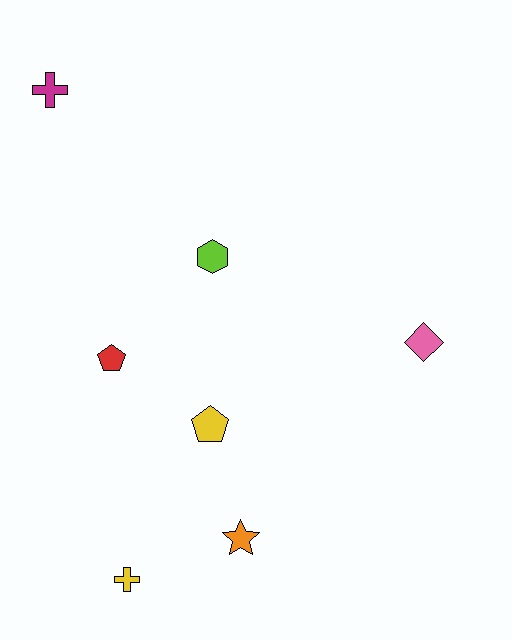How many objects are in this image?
There are 7 objects.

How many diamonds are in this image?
There is 1 diamond.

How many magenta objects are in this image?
There is 1 magenta object.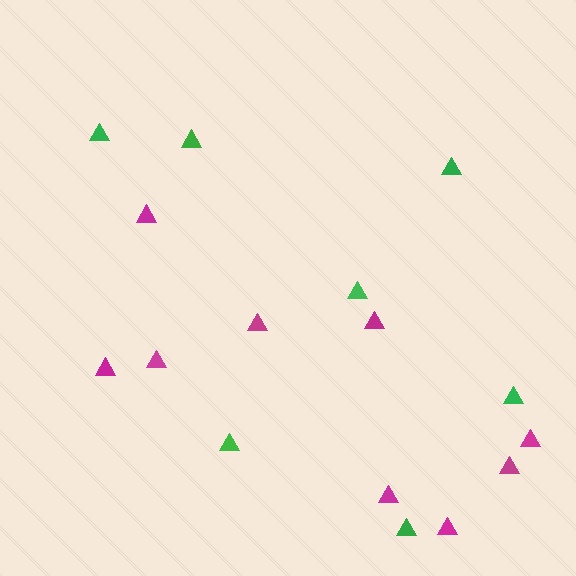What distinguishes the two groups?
There are 2 groups: one group of magenta triangles (9) and one group of green triangles (7).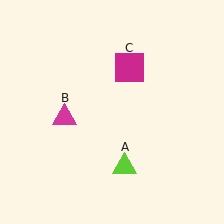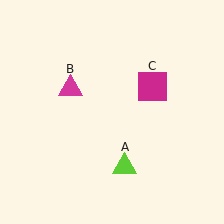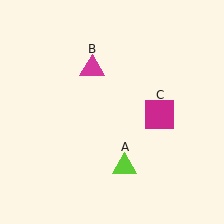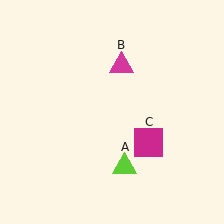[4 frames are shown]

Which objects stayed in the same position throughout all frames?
Lime triangle (object A) remained stationary.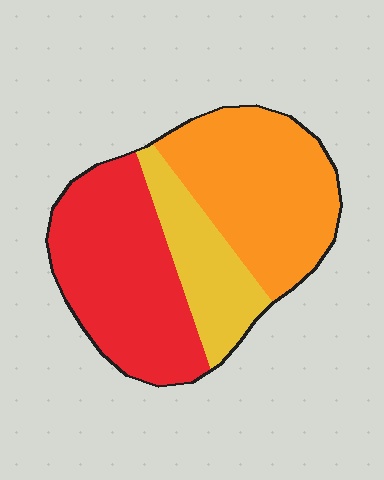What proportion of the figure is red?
Red takes up about two fifths (2/5) of the figure.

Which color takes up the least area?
Yellow, at roughly 20%.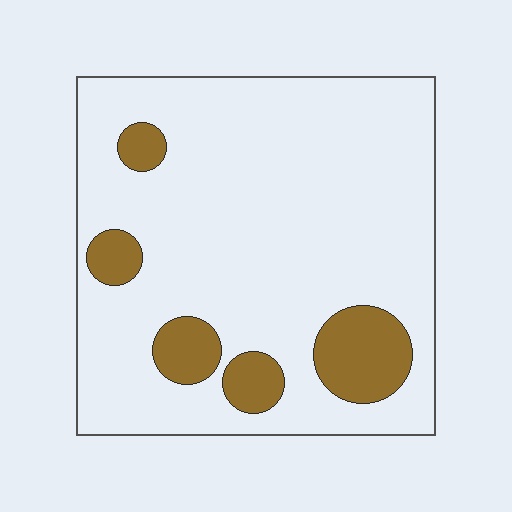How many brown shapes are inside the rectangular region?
5.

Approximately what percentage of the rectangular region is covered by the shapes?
Approximately 15%.